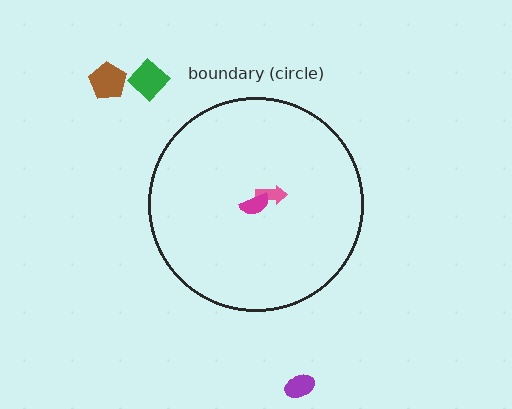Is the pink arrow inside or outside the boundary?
Inside.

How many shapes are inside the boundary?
2 inside, 3 outside.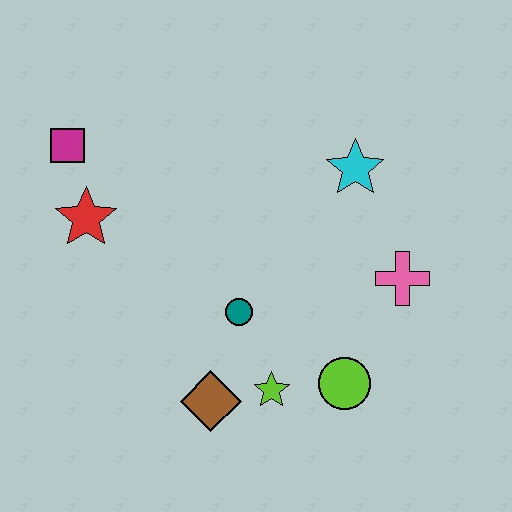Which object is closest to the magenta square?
The red star is closest to the magenta square.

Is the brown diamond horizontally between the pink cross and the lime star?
No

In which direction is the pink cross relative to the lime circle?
The pink cross is above the lime circle.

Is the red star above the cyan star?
No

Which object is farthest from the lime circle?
The magenta square is farthest from the lime circle.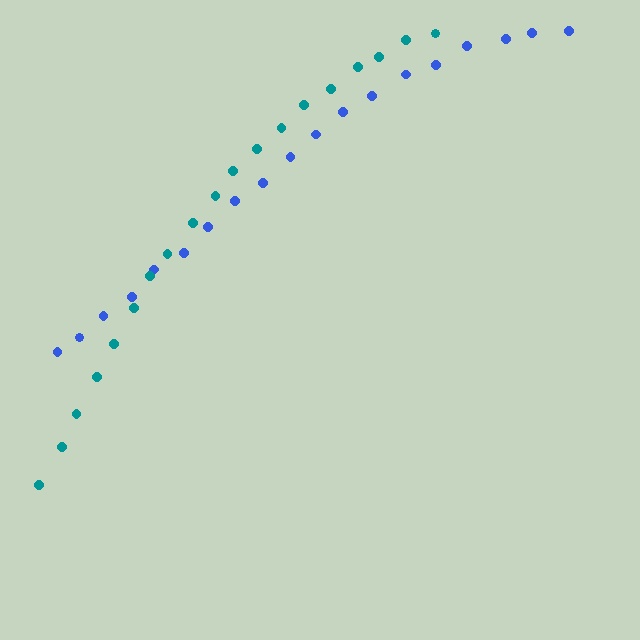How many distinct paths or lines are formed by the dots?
There are 2 distinct paths.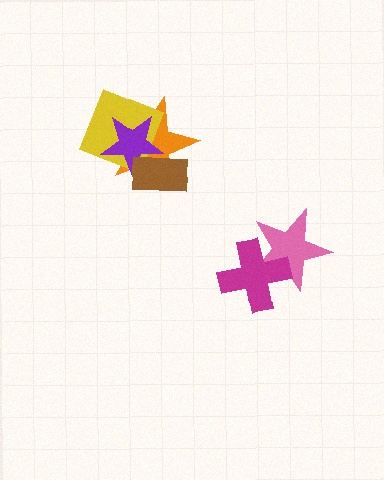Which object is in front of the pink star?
The magenta cross is in front of the pink star.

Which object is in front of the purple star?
The brown rectangle is in front of the purple star.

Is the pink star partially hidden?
Yes, it is partially covered by another shape.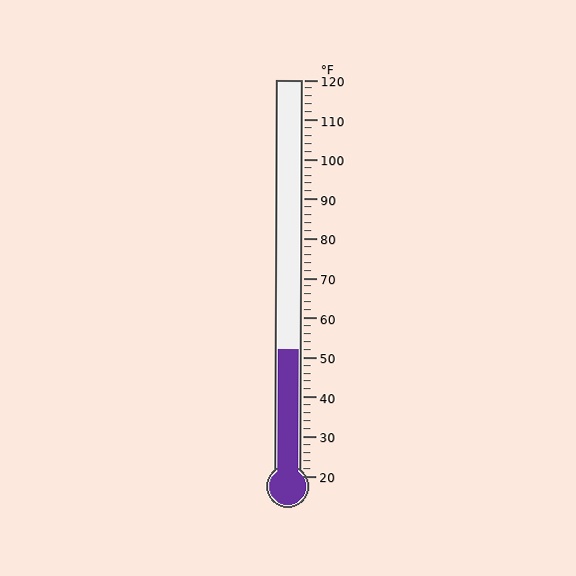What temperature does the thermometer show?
The thermometer shows approximately 52°F.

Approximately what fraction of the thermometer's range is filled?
The thermometer is filled to approximately 30% of its range.